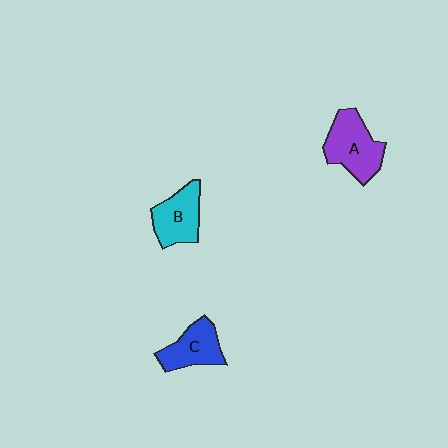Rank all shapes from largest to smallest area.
From largest to smallest: A (purple), B (cyan), C (blue).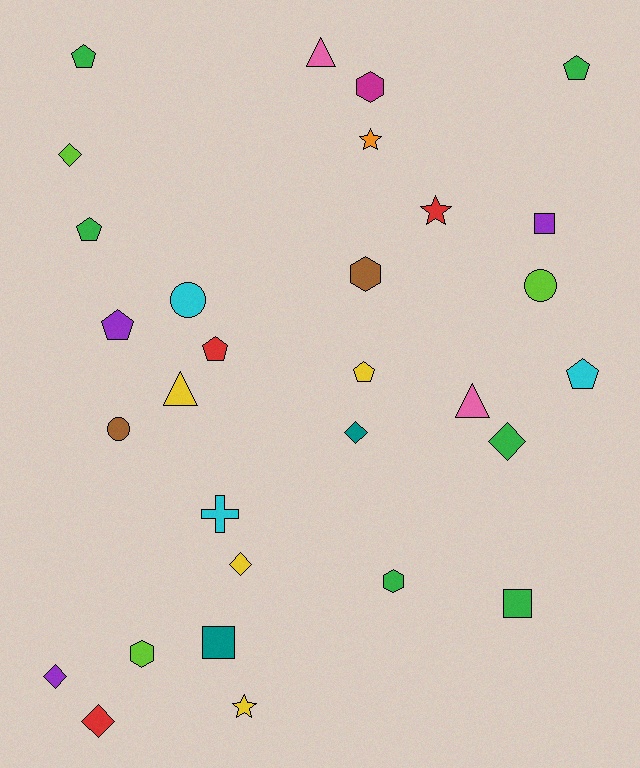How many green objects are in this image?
There are 6 green objects.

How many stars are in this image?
There are 3 stars.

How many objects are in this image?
There are 30 objects.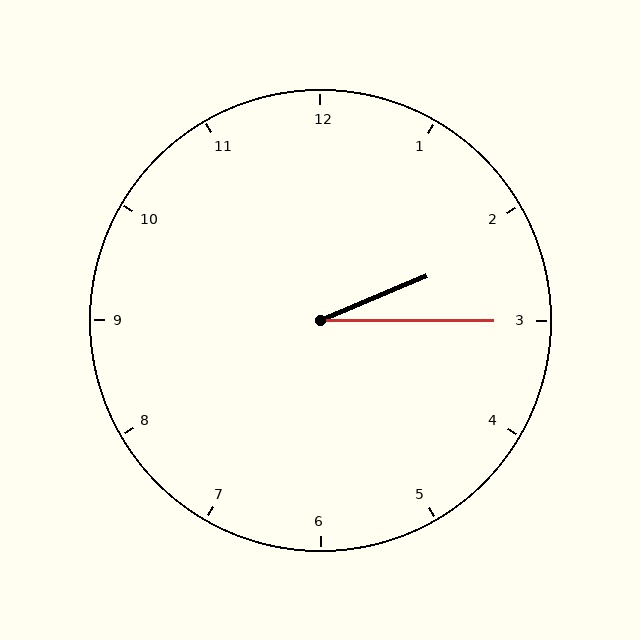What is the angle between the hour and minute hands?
Approximately 22 degrees.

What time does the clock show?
2:15.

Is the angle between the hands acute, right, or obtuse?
It is acute.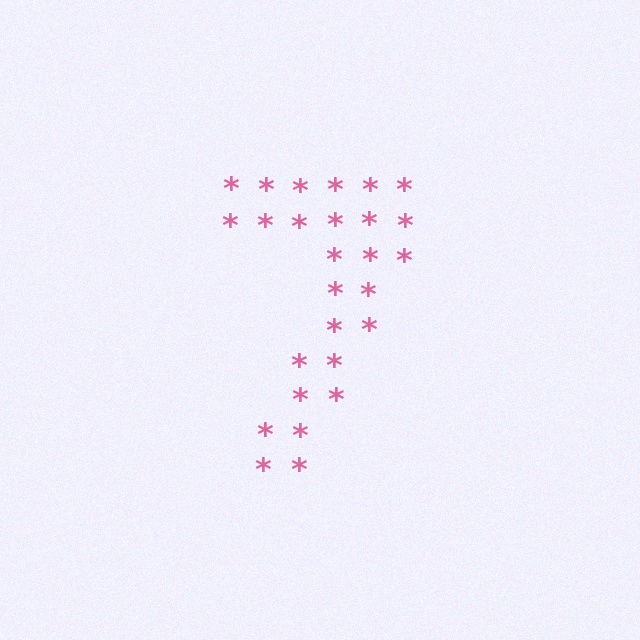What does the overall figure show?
The overall figure shows the digit 7.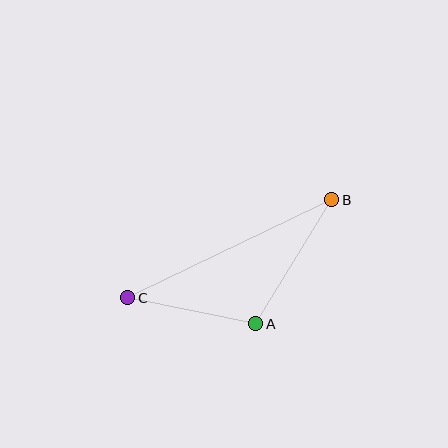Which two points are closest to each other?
Points A and C are closest to each other.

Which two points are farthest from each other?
Points B and C are farthest from each other.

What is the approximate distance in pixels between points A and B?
The distance between A and B is approximately 145 pixels.